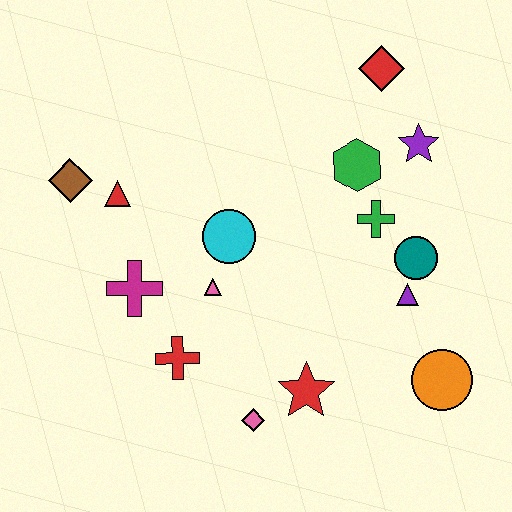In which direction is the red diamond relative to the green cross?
The red diamond is above the green cross.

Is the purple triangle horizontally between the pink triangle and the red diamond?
No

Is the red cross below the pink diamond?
No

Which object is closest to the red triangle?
The brown diamond is closest to the red triangle.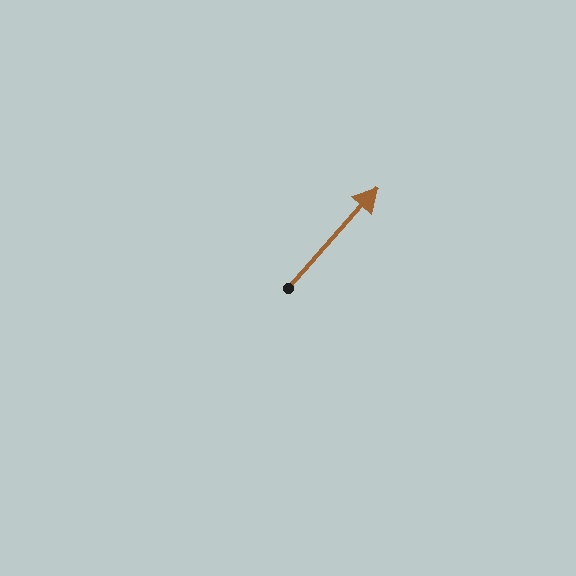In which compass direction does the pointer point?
Northeast.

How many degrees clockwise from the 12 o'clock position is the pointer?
Approximately 42 degrees.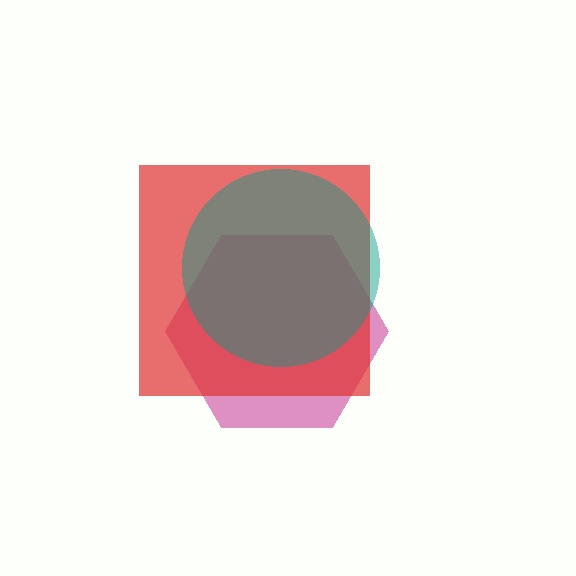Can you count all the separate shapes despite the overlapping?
Yes, there are 3 separate shapes.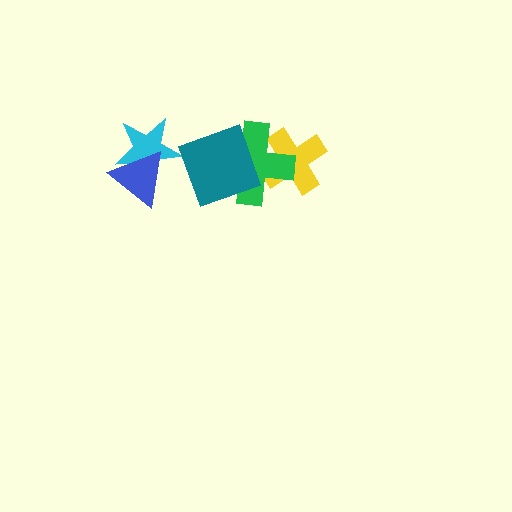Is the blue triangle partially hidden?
No, no other shape covers it.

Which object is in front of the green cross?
The teal diamond is in front of the green cross.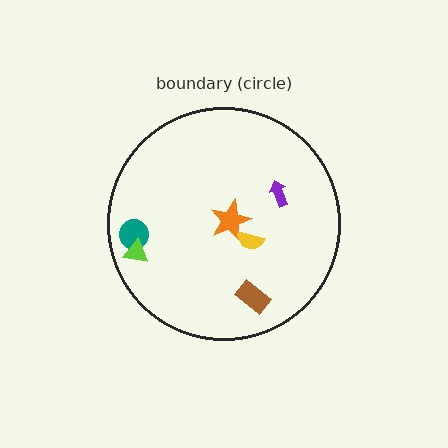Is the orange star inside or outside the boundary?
Inside.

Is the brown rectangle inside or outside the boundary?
Inside.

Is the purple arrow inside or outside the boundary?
Inside.